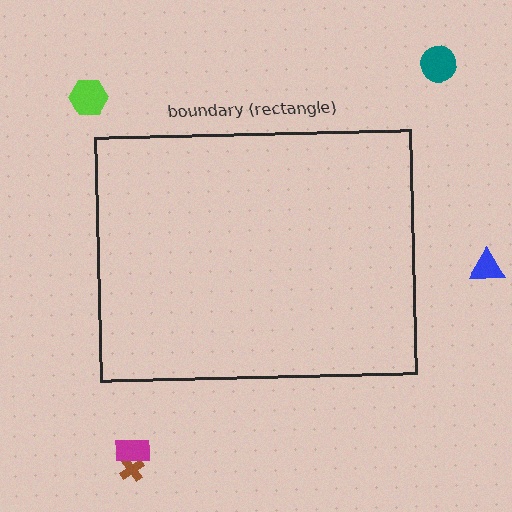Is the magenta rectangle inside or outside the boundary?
Outside.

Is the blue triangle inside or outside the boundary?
Outside.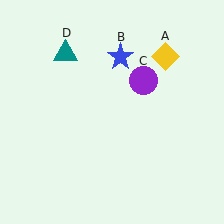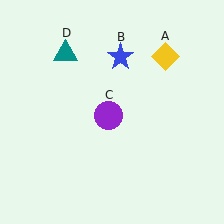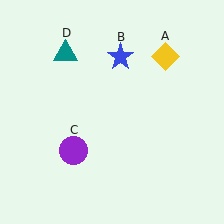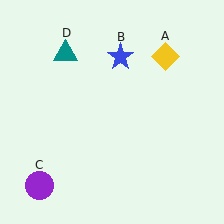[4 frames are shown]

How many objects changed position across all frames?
1 object changed position: purple circle (object C).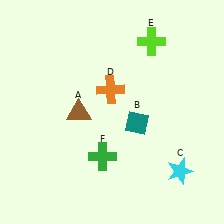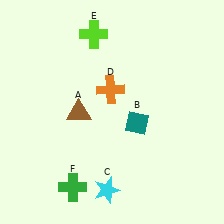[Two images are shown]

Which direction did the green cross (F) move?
The green cross (F) moved down.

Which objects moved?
The objects that moved are: the cyan star (C), the lime cross (E), the green cross (F).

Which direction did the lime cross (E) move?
The lime cross (E) moved left.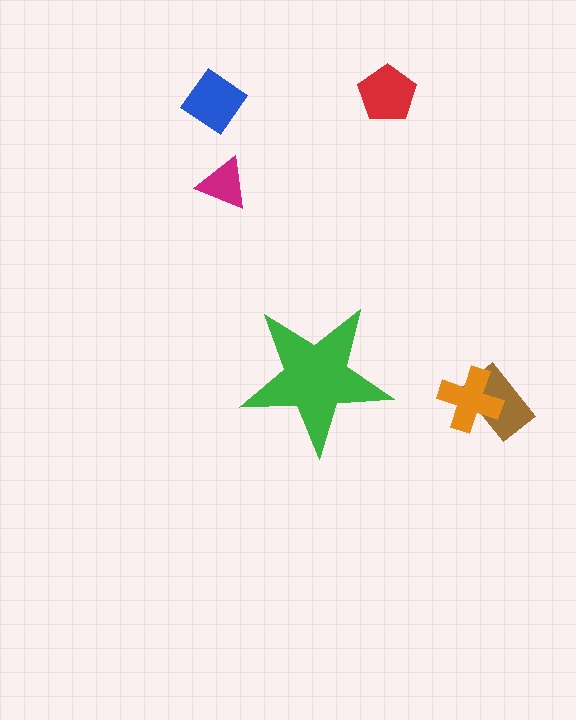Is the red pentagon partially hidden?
No, the red pentagon is fully visible.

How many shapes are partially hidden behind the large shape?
0 shapes are partially hidden.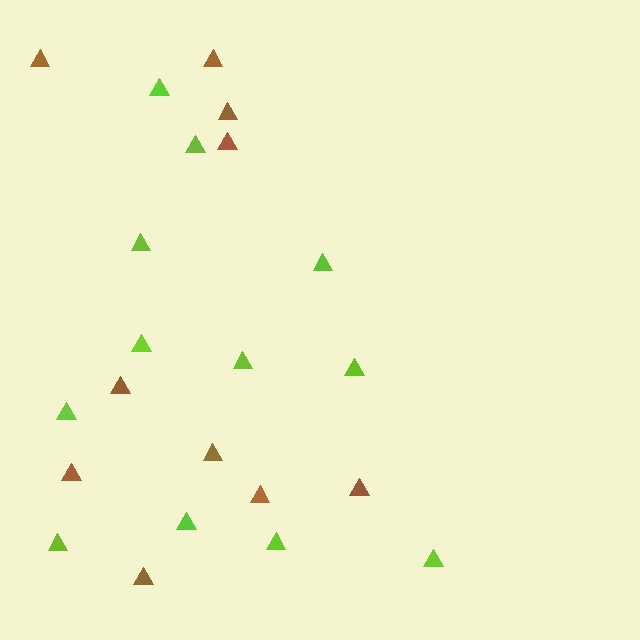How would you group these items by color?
There are 2 groups: one group of brown triangles (10) and one group of lime triangles (12).